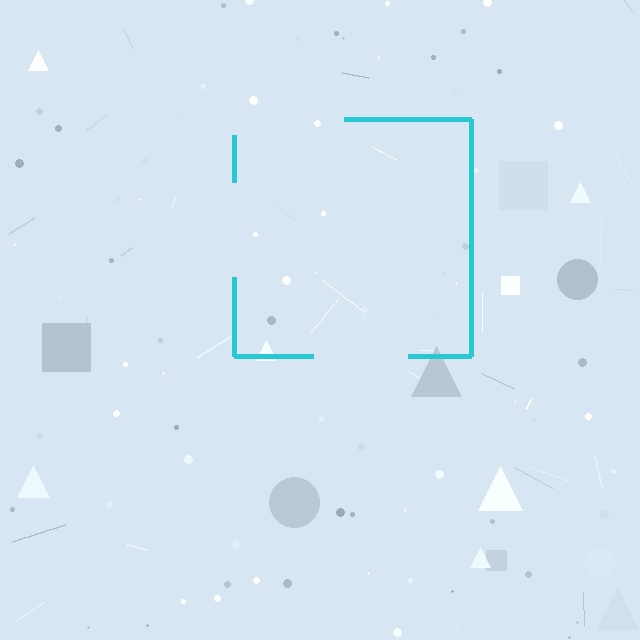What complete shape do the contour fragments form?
The contour fragments form a square.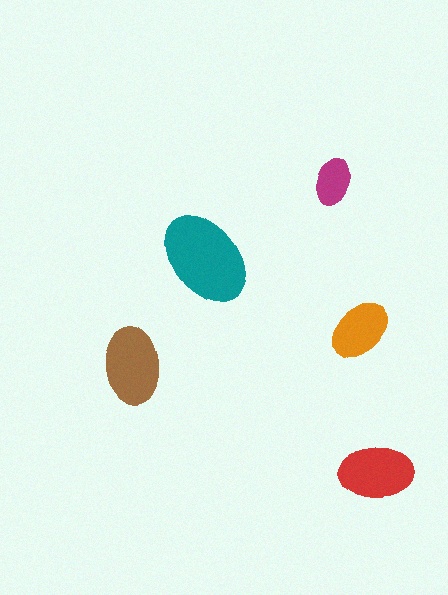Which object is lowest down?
The red ellipse is bottommost.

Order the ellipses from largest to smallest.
the teal one, the brown one, the red one, the orange one, the magenta one.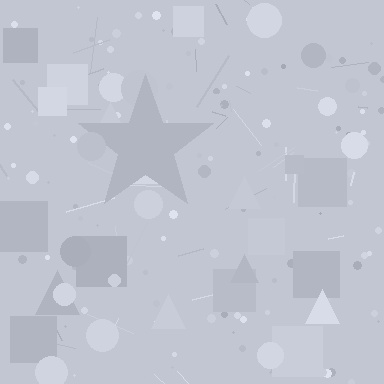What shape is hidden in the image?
A star is hidden in the image.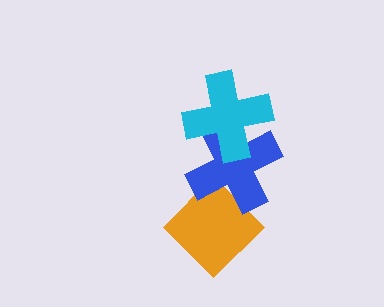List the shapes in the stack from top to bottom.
From top to bottom: the cyan cross, the blue cross, the orange diamond.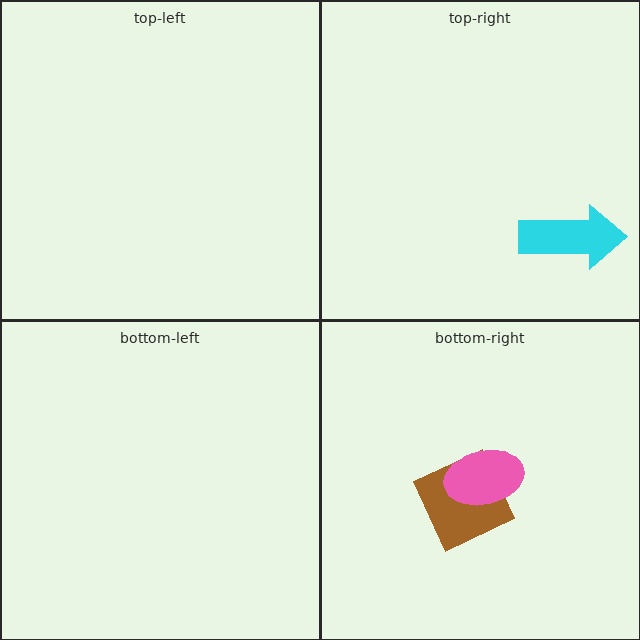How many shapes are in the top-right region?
1.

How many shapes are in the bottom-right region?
2.